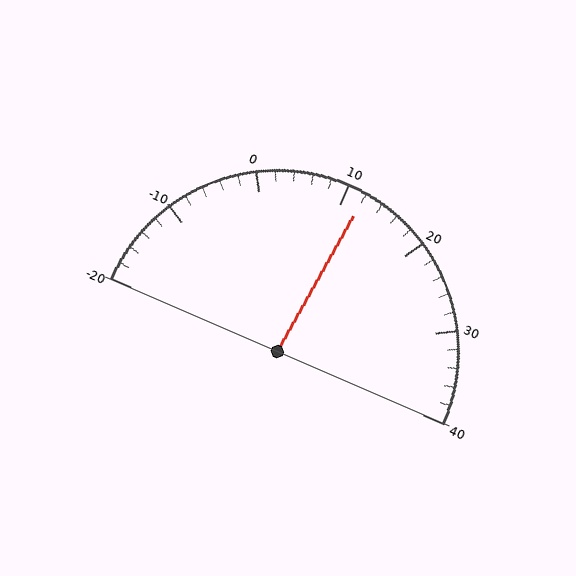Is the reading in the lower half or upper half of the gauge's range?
The reading is in the upper half of the range (-20 to 40).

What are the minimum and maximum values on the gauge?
The gauge ranges from -20 to 40.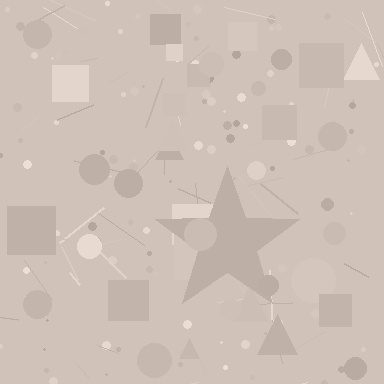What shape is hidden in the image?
A star is hidden in the image.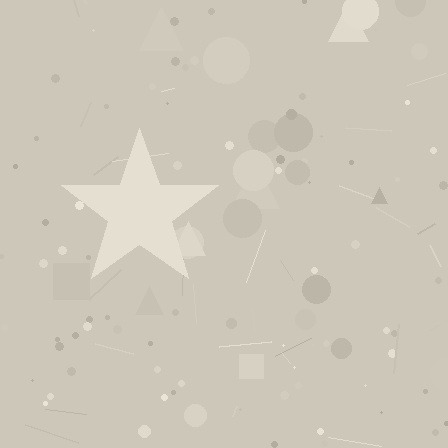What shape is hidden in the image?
A star is hidden in the image.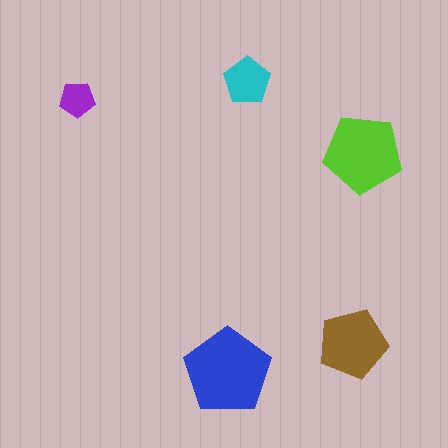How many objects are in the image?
There are 5 objects in the image.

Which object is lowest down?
The blue pentagon is bottommost.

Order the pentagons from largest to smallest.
the blue one, the lime one, the brown one, the cyan one, the purple one.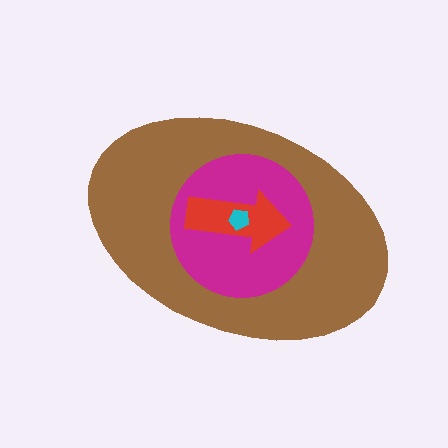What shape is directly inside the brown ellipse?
The magenta circle.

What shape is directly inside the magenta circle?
The red arrow.